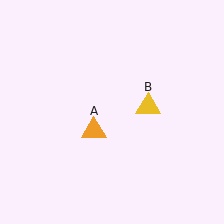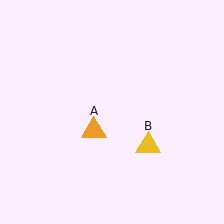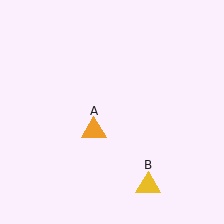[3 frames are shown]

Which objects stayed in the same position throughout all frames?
Orange triangle (object A) remained stationary.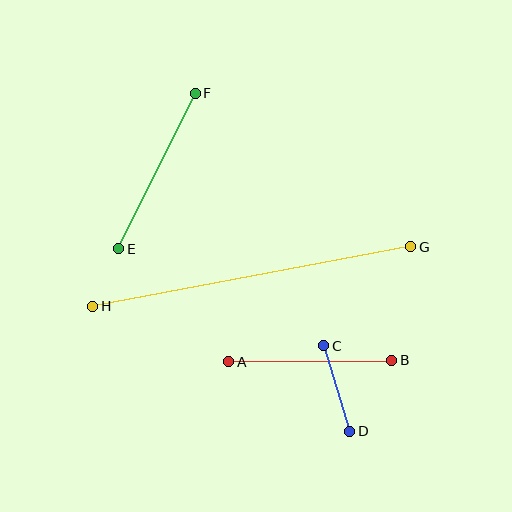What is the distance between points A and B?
The distance is approximately 163 pixels.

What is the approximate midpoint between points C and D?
The midpoint is at approximately (337, 388) pixels.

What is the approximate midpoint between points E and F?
The midpoint is at approximately (157, 171) pixels.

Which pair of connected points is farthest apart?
Points G and H are farthest apart.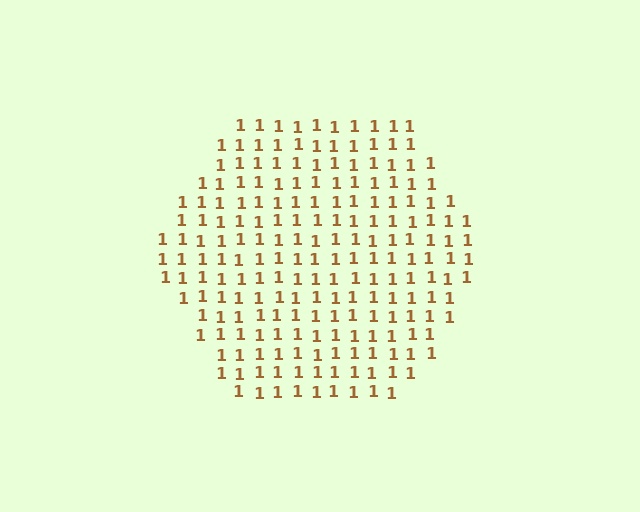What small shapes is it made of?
It is made of small digit 1's.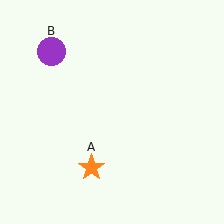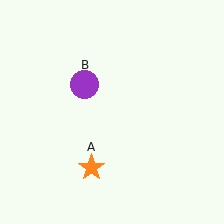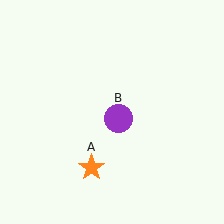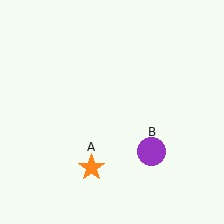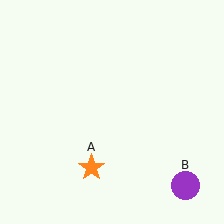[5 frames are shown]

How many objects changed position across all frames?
1 object changed position: purple circle (object B).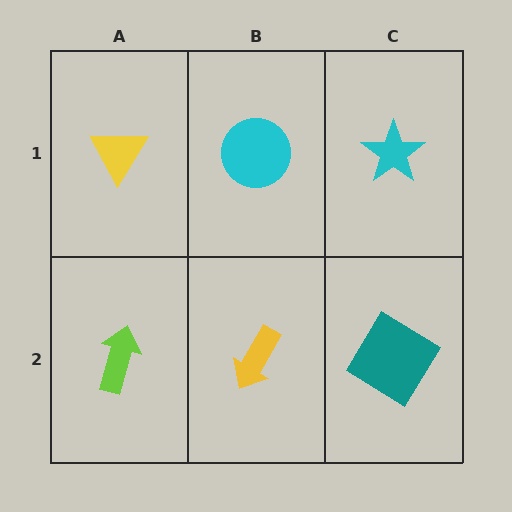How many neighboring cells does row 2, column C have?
2.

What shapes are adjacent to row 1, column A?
A lime arrow (row 2, column A), a cyan circle (row 1, column B).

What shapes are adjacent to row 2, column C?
A cyan star (row 1, column C), a yellow arrow (row 2, column B).